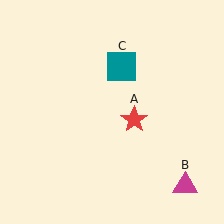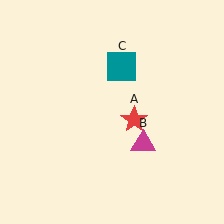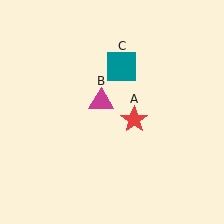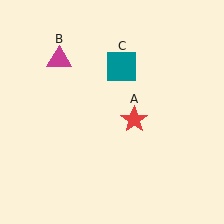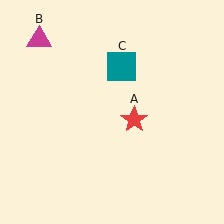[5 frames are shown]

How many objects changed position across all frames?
1 object changed position: magenta triangle (object B).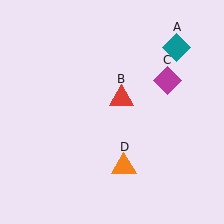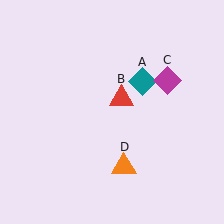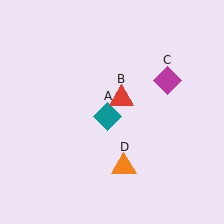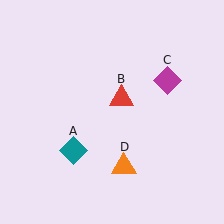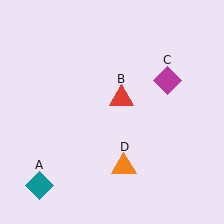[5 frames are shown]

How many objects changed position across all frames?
1 object changed position: teal diamond (object A).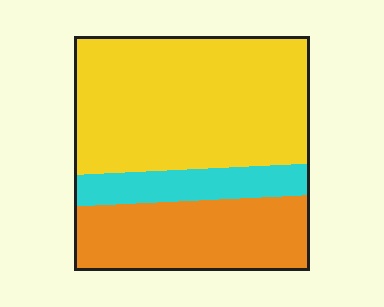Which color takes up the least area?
Cyan, at roughly 15%.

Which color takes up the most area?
Yellow, at roughly 55%.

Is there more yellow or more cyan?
Yellow.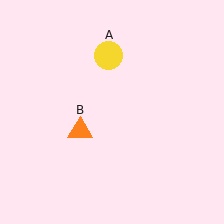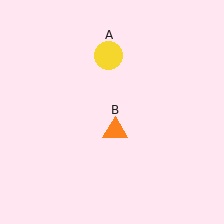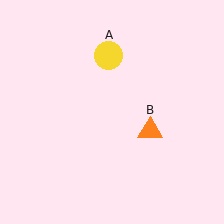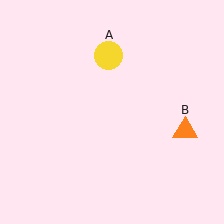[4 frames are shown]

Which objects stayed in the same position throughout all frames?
Yellow circle (object A) remained stationary.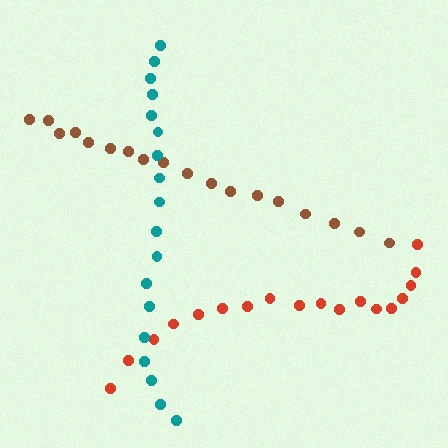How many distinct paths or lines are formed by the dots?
There are 3 distinct paths.